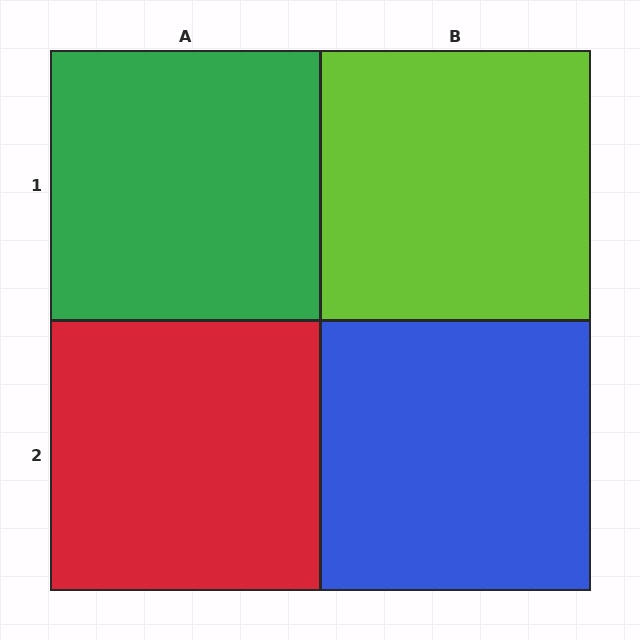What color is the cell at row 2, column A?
Red.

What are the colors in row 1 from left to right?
Green, lime.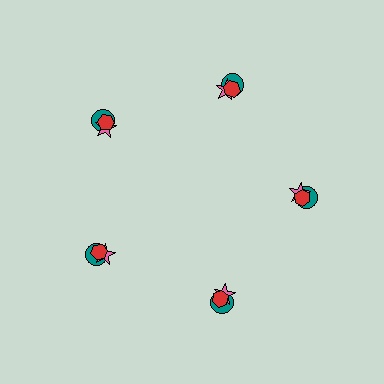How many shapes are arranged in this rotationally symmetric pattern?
There are 15 shapes, arranged in 5 groups of 3.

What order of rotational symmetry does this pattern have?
This pattern has 5-fold rotational symmetry.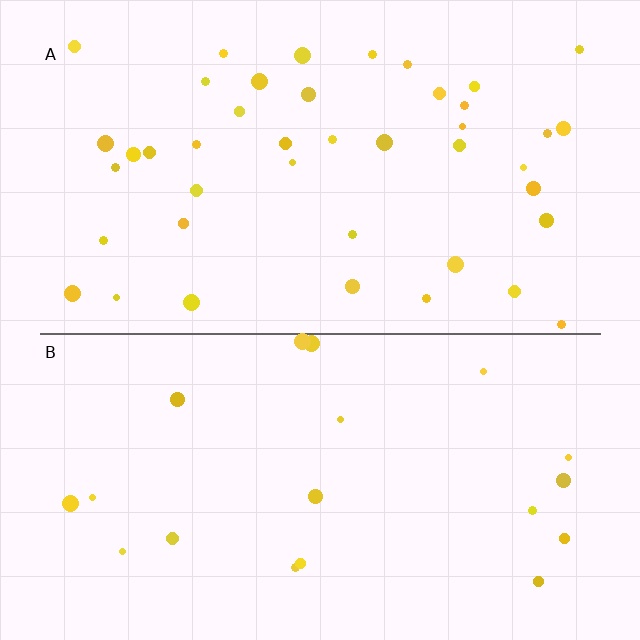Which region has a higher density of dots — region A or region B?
A (the top).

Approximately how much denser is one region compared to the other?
Approximately 2.2× — region A over region B.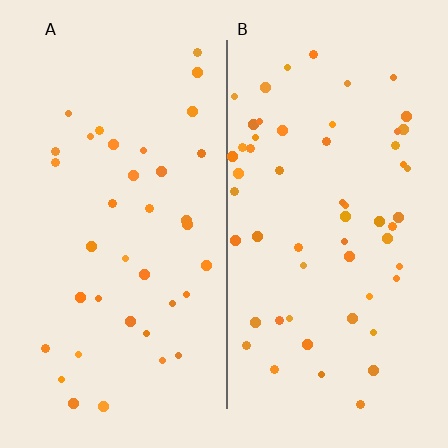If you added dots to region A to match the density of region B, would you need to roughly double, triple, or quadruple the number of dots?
Approximately double.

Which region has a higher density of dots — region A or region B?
B (the right).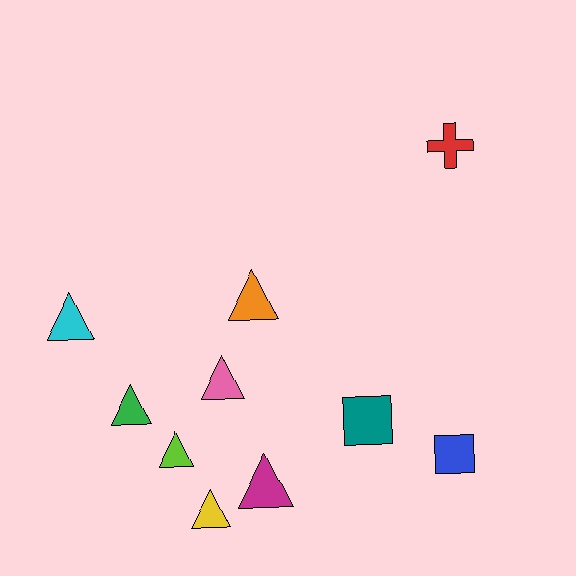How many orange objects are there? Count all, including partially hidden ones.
There is 1 orange object.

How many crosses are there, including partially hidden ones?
There is 1 cross.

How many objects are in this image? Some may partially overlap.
There are 10 objects.